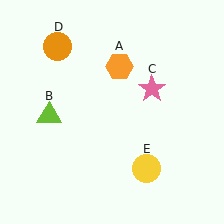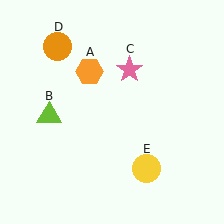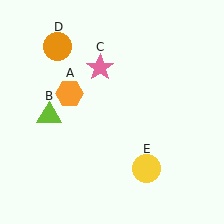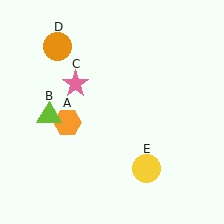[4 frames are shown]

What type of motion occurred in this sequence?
The orange hexagon (object A), pink star (object C) rotated counterclockwise around the center of the scene.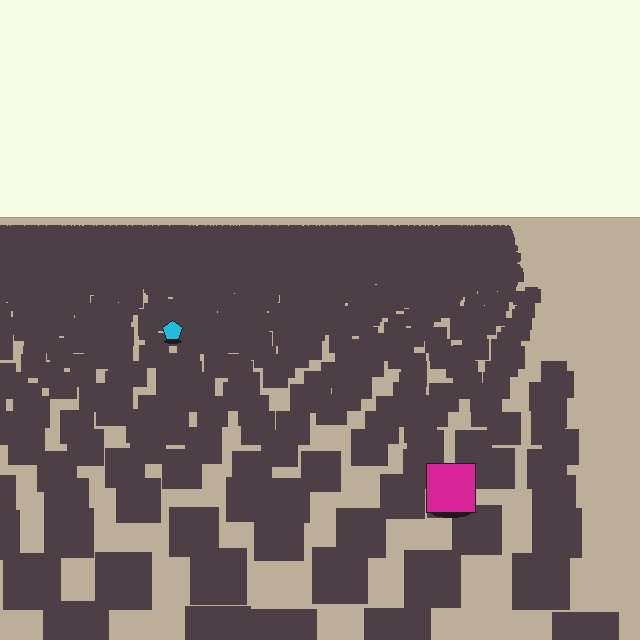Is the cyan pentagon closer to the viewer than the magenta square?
No. The magenta square is closer — you can tell from the texture gradient: the ground texture is coarser near it.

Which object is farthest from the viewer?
The cyan pentagon is farthest from the viewer. It appears smaller and the ground texture around it is denser.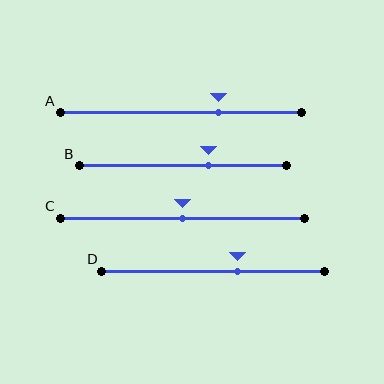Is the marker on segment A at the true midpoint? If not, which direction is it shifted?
No, the marker on segment A is shifted to the right by about 16% of the segment length.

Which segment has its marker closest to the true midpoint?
Segment C has its marker closest to the true midpoint.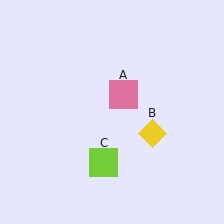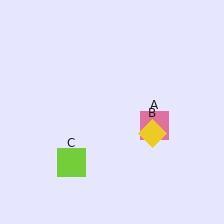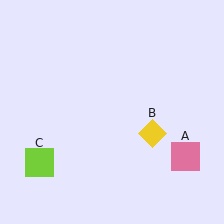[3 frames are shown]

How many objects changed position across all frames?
2 objects changed position: pink square (object A), lime square (object C).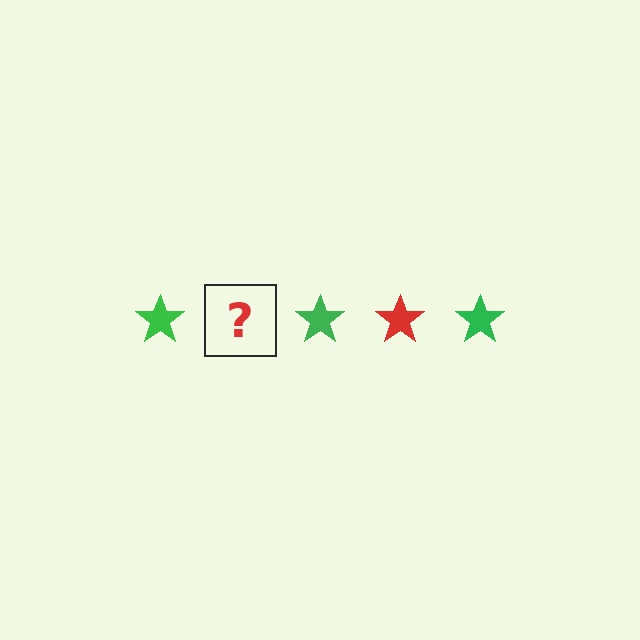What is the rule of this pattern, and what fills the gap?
The rule is that the pattern cycles through green, red stars. The gap should be filled with a red star.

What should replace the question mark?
The question mark should be replaced with a red star.